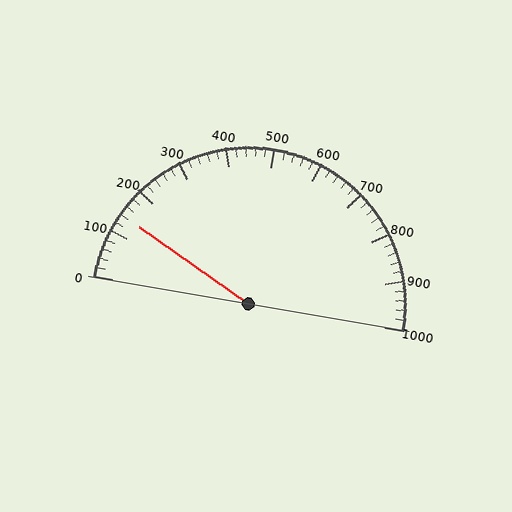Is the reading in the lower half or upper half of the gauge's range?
The reading is in the lower half of the range (0 to 1000).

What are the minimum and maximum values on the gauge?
The gauge ranges from 0 to 1000.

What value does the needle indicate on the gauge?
The needle indicates approximately 140.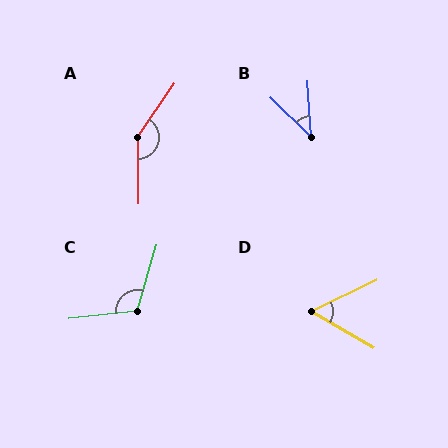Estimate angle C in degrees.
Approximately 112 degrees.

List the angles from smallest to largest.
B (42°), D (56°), C (112°), A (145°).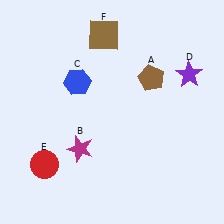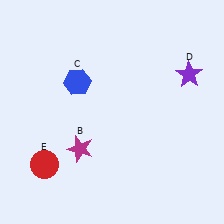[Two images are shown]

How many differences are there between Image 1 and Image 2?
There are 2 differences between the two images.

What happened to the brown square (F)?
The brown square (F) was removed in Image 2. It was in the top-left area of Image 1.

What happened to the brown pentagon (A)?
The brown pentagon (A) was removed in Image 2. It was in the top-right area of Image 1.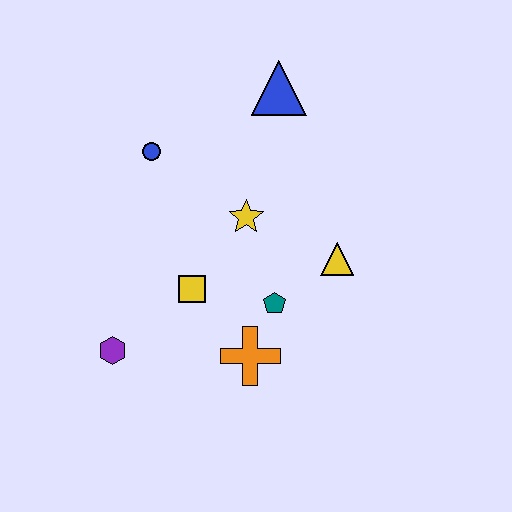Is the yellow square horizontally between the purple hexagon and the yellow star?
Yes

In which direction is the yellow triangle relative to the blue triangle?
The yellow triangle is below the blue triangle.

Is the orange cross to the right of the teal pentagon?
No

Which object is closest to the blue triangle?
The yellow star is closest to the blue triangle.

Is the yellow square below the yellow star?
Yes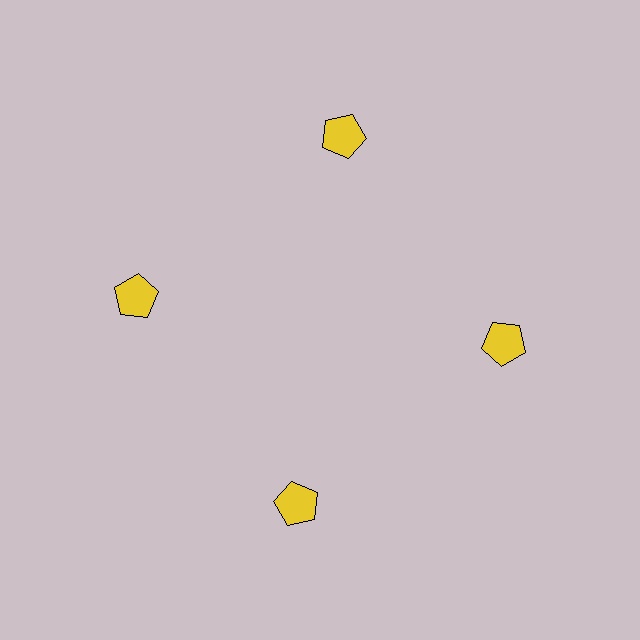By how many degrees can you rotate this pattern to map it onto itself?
The pattern maps onto itself every 90 degrees of rotation.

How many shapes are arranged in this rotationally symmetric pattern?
There are 4 shapes, arranged in 4 groups of 1.